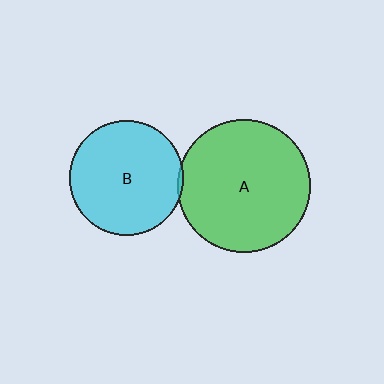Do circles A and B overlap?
Yes.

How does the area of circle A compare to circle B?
Approximately 1.4 times.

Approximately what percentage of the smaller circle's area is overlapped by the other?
Approximately 5%.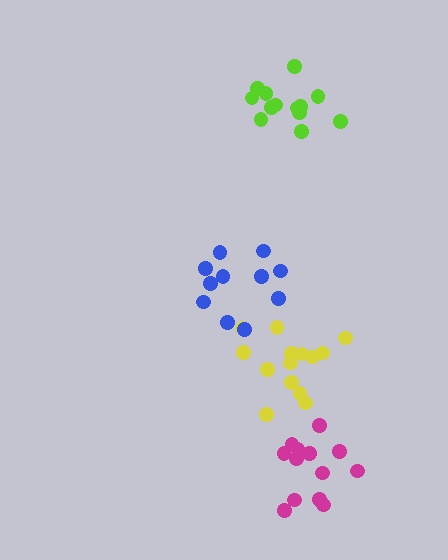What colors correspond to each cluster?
The clusters are colored: magenta, lime, yellow, blue.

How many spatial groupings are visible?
There are 4 spatial groupings.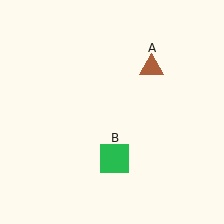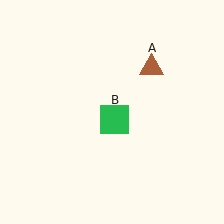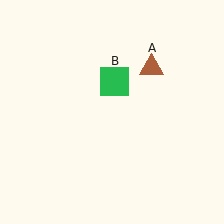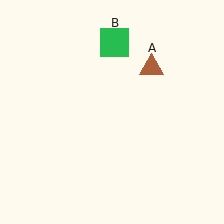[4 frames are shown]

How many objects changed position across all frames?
1 object changed position: green square (object B).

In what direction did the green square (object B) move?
The green square (object B) moved up.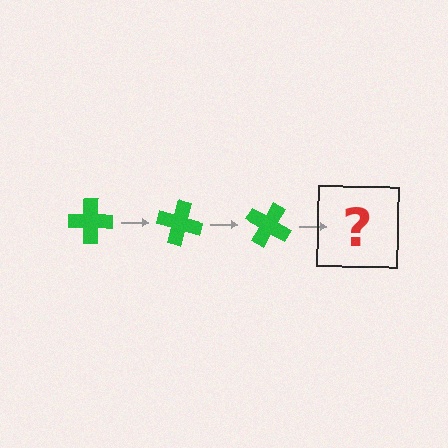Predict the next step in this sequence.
The next step is a green cross rotated 45 degrees.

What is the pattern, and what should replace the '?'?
The pattern is that the cross rotates 15 degrees each step. The '?' should be a green cross rotated 45 degrees.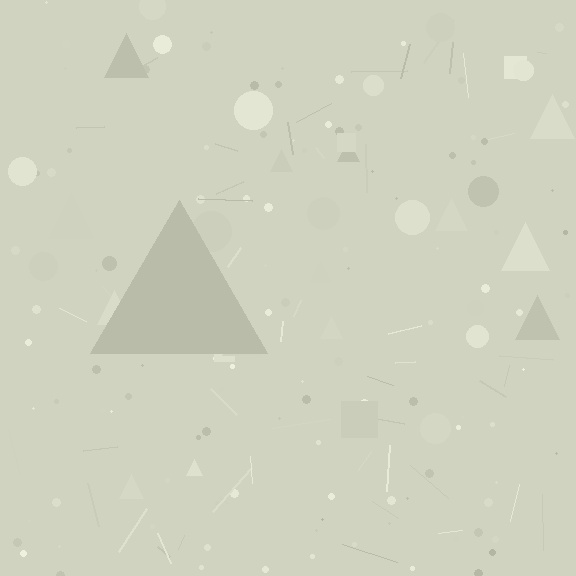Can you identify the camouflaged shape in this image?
The camouflaged shape is a triangle.